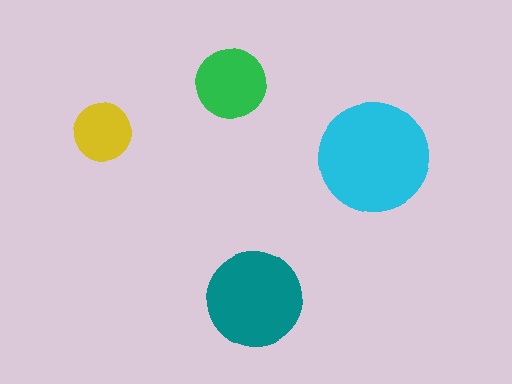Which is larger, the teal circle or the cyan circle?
The cyan one.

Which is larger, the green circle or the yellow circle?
The green one.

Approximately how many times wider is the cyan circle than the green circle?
About 1.5 times wider.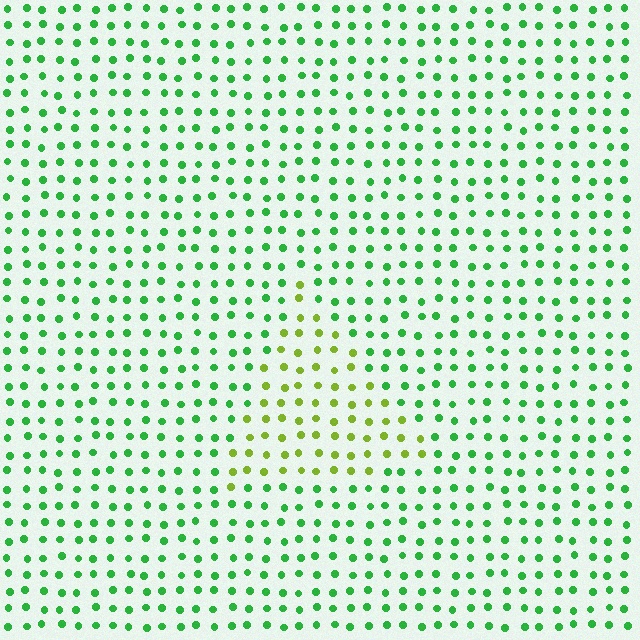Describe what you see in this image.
The image is filled with small green elements in a uniform arrangement. A triangle-shaped region is visible where the elements are tinted to a slightly different hue, forming a subtle color boundary.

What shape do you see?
I see a triangle.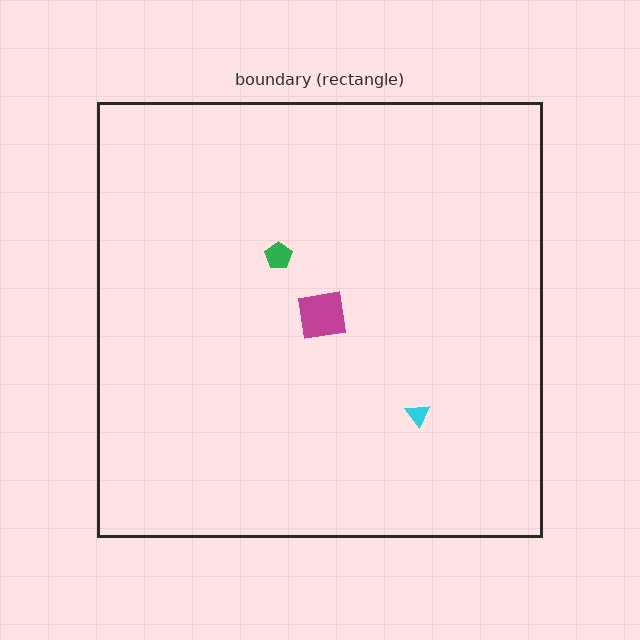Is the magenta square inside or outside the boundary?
Inside.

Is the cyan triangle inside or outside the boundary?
Inside.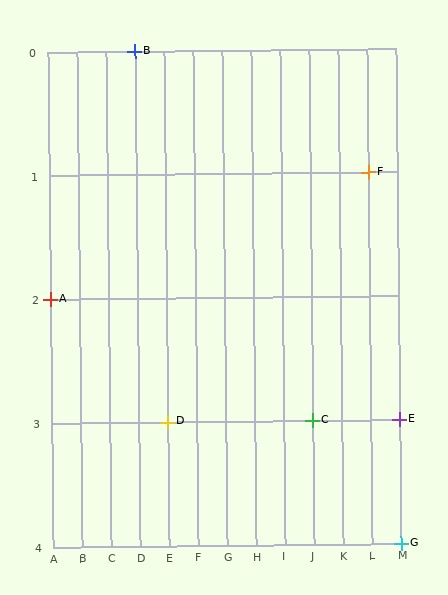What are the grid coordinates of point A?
Point A is at grid coordinates (A, 2).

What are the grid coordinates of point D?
Point D is at grid coordinates (E, 3).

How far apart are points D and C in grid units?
Points D and C are 5 columns apart.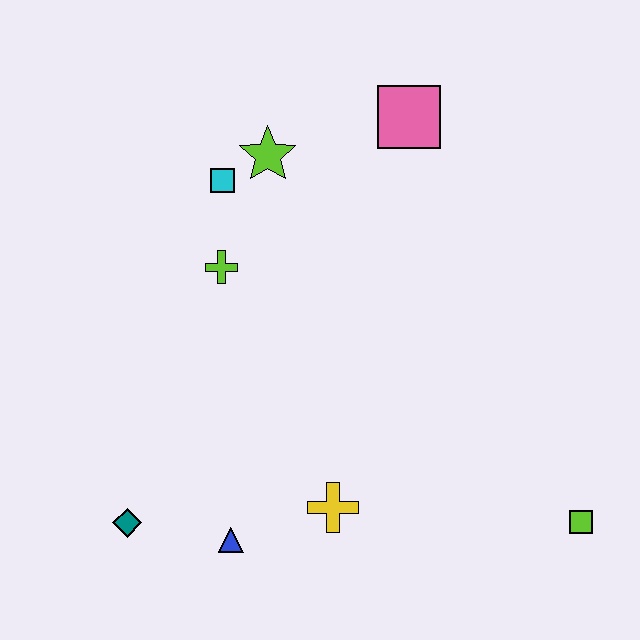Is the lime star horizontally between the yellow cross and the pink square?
No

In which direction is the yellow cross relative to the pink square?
The yellow cross is below the pink square.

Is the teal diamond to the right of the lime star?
No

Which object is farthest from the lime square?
The cyan square is farthest from the lime square.